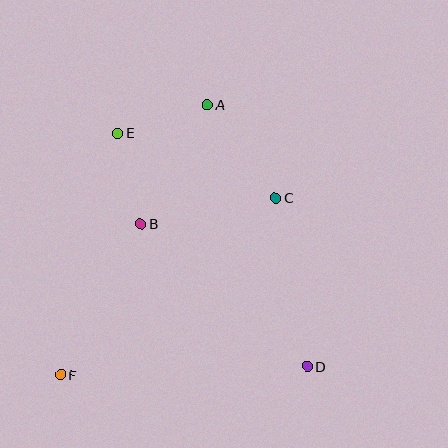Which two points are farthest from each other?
Points A and F are farthest from each other.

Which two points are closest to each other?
Points B and E are closest to each other.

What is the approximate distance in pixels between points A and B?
The distance between A and B is approximately 136 pixels.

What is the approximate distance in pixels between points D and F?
The distance between D and F is approximately 246 pixels.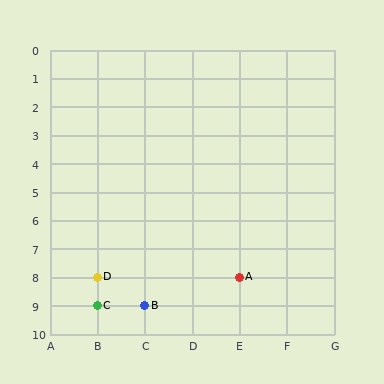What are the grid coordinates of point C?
Point C is at grid coordinates (B, 9).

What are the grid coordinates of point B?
Point B is at grid coordinates (C, 9).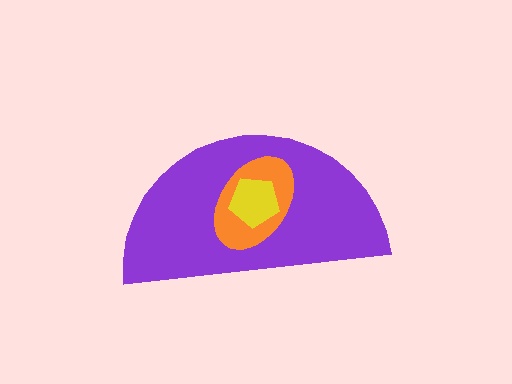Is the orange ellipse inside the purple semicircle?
Yes.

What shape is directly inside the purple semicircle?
The orange ellipse.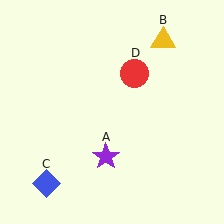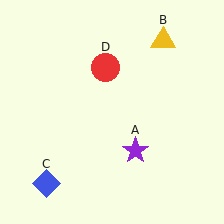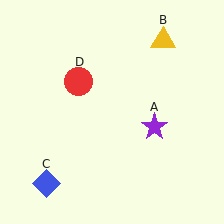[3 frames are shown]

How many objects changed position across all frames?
2 objects changed position: purple star (object A), red circle (object D).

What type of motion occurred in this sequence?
The purple star (object A), red circle (object D) rotated counterclockwise around the center of the scene.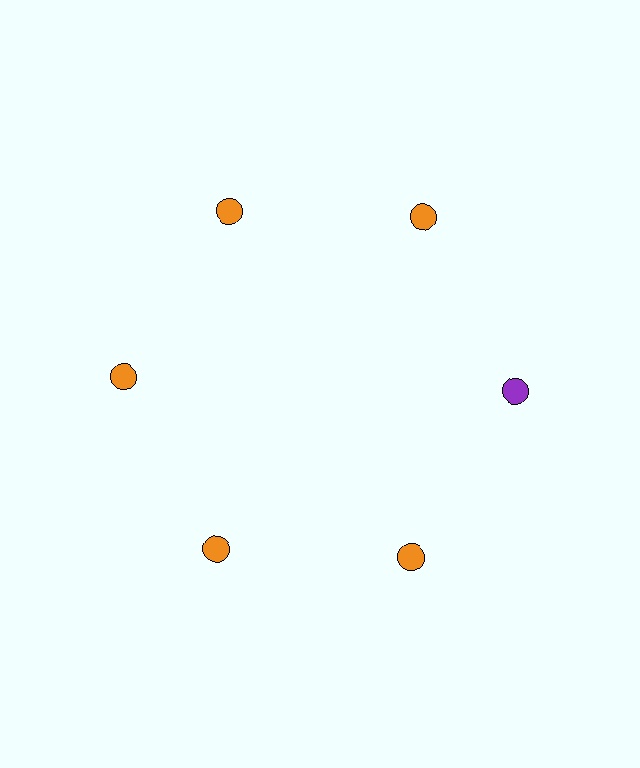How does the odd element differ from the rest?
It has a different color: purple instead of orange.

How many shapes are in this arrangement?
There are 6 shapes arranged in a ring pattern.